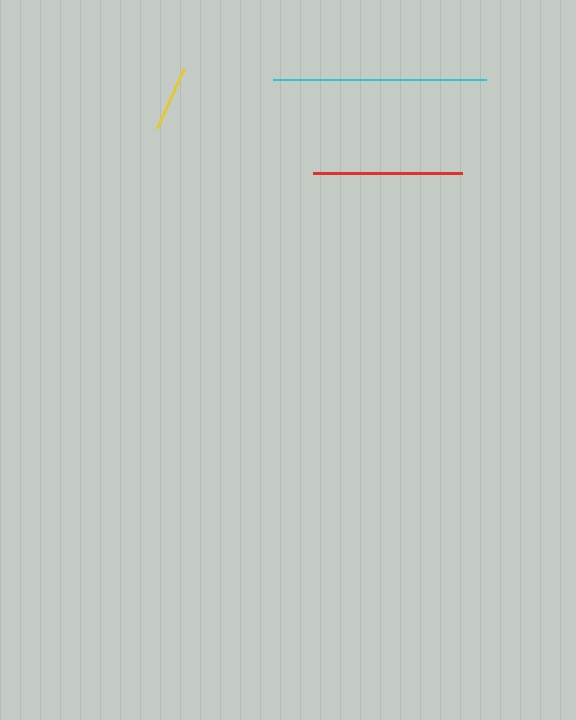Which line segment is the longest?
The cyan line is the longest at approximately 213 pixels.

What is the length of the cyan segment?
The cyan segment is approximately 213 pixels long.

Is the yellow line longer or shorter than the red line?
The red line is longer than the yellow line.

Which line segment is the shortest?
The yellow line is the shortest at approximately 66 pixels.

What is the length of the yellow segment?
The yellow segment is approximately 66 pixels long.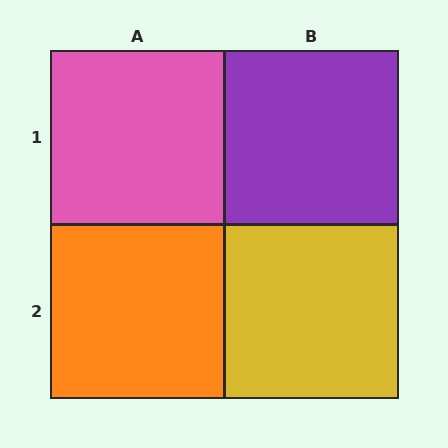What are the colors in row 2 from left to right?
Orange, yellow.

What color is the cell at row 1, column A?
Pink.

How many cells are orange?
1 cell is orange.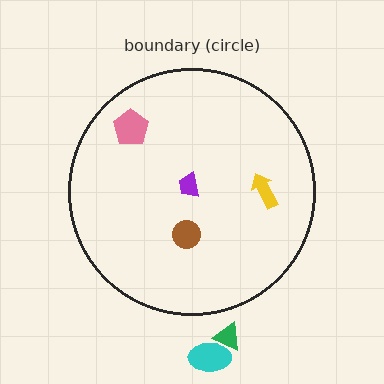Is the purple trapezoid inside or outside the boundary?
Inside.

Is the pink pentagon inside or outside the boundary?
Inside.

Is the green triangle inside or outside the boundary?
Outside.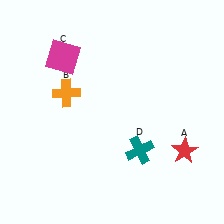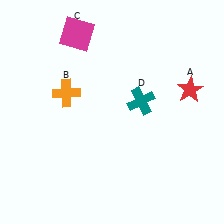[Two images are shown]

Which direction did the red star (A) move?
The red star (A) moved up.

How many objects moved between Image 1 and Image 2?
3 objects moved between the two images.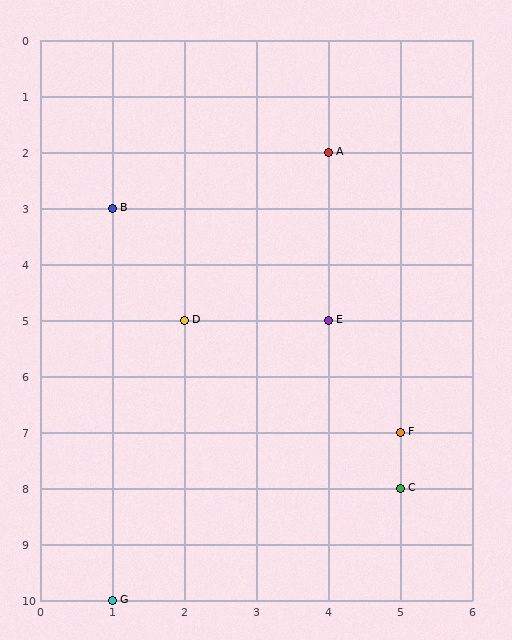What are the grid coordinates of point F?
Point F is at grid coordinates (5, 7).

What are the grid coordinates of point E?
Point E is at grid coordinates (4, 5).